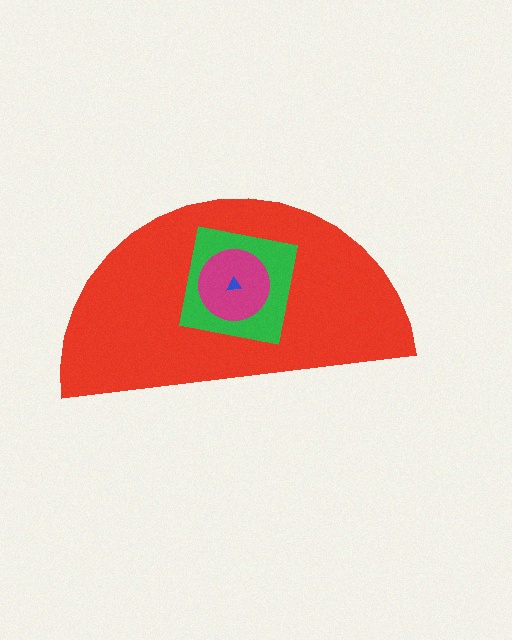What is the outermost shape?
The red semicircle.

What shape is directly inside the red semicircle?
The green square.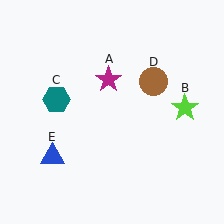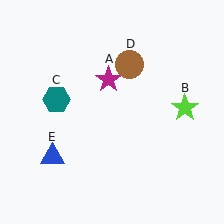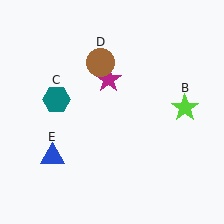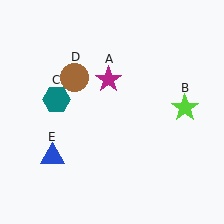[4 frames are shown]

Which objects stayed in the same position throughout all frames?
Magenta star (object A) and lime star (object B) and teal hexagon (object C) and blue triangle (object E) remained stationary.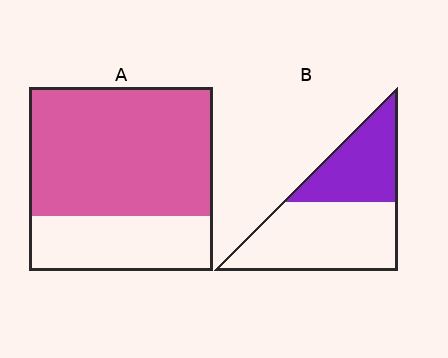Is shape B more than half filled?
No.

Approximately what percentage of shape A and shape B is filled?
A is approximately 70% and B is approximately 40%.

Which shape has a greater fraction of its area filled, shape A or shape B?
Shape A.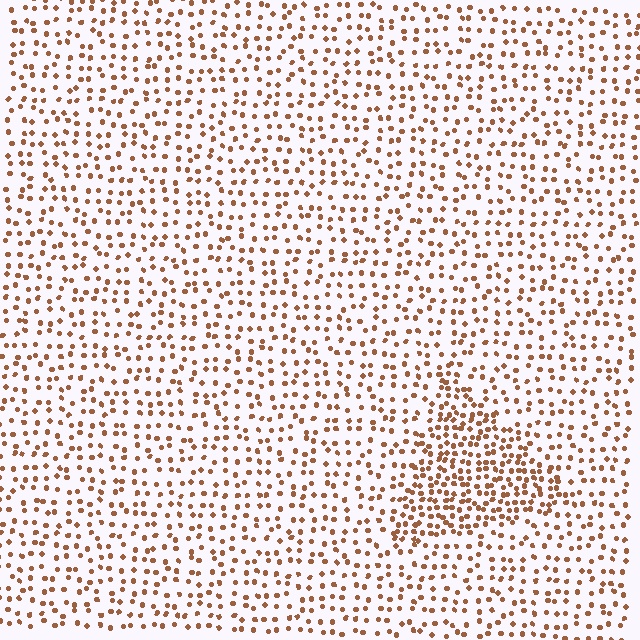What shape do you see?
I see a triangle.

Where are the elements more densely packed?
The elements are more densely packed inside the triangle boundary.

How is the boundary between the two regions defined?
The boundary is defined by a change in element density (approximately 2.0x ratio). All elements are the same color, size, and shape.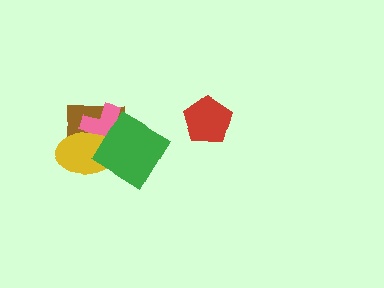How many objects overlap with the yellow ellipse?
3 objects overlap with the yellow ellipse.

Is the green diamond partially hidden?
No, no other shape covers it.